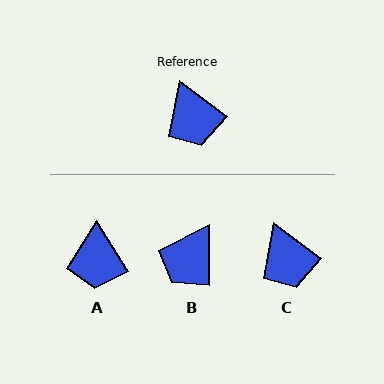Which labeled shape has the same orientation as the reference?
C.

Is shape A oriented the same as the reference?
No, it is off by about 21 degrees.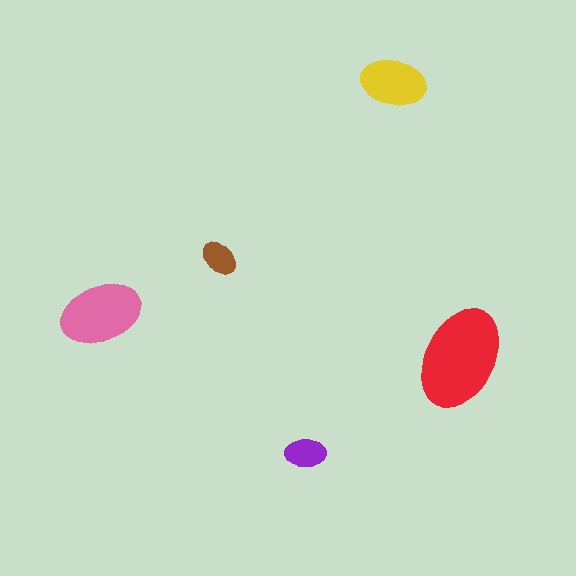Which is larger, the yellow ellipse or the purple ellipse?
The yellow one.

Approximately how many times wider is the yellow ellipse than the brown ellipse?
About 1.5 times wider.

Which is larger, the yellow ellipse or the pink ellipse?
The pink one.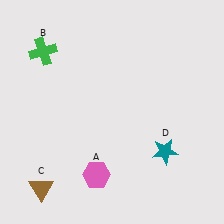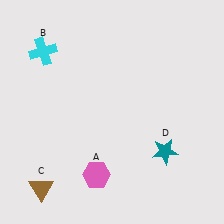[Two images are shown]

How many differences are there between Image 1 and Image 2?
There is 1 difference between the two images.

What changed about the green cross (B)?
In Image 1, B is green. In Image 2, it changed to cyan.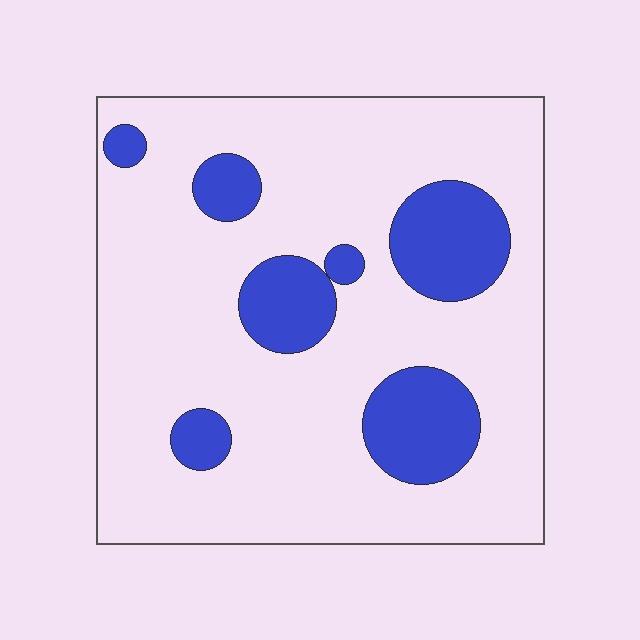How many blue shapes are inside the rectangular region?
7.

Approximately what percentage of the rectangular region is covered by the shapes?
Approximately 20%.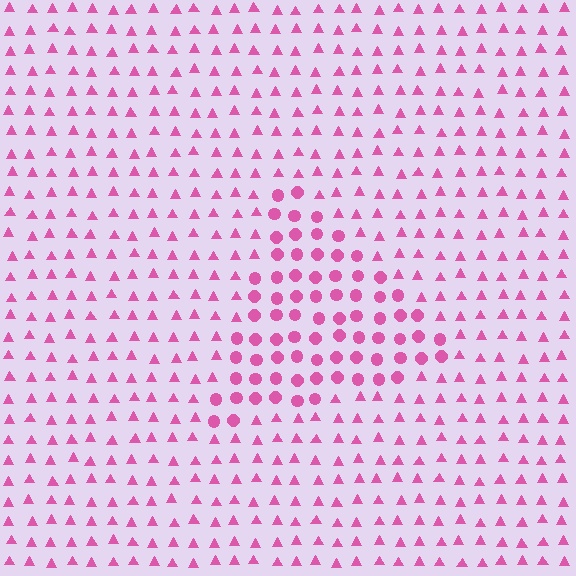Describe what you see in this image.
The image is filled with small pink elements arranged in a uniform grid. A triangle-shaped region contains circles, while the surrounding area contains triangles. The boundary is defined purely by the change in element shape.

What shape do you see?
I see a triangle.